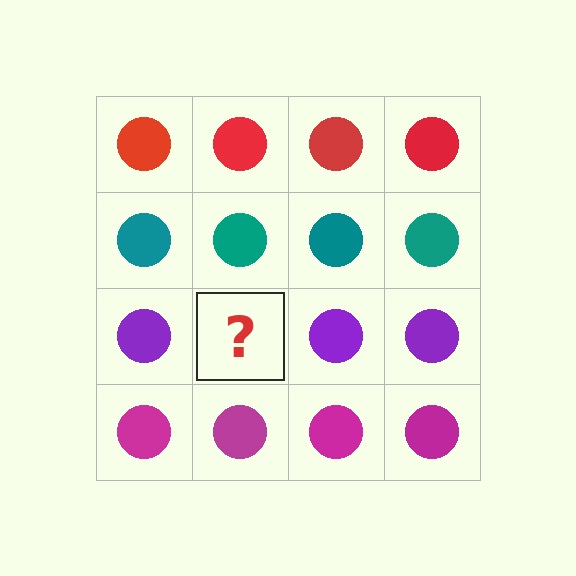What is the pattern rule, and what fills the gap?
The rule is that each row has a consistent color. The gap should be filled with a purple circle.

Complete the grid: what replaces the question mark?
The question mark should be replaced with a purple circle.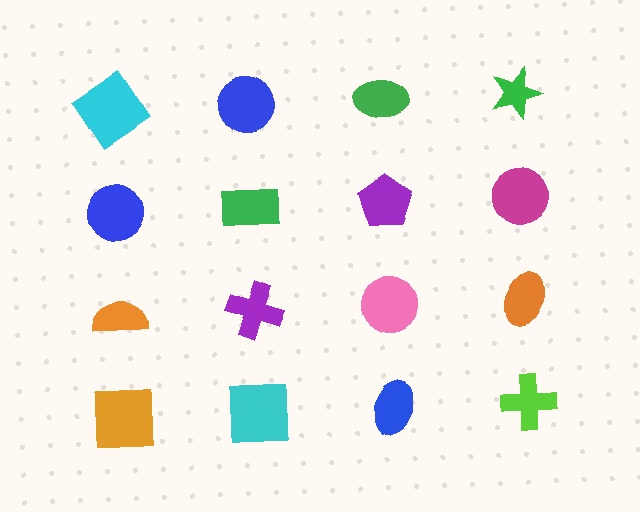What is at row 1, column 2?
A blue circle.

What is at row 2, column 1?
A blue circle.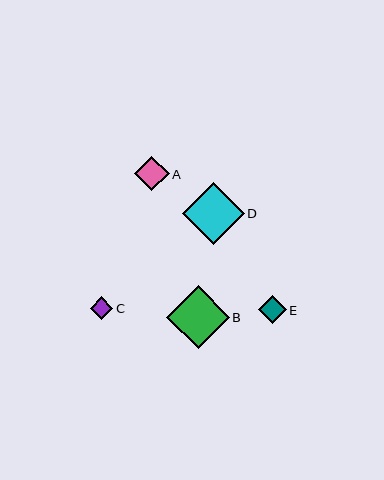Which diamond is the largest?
Diamond B is the largest with a size of approximately 63 pixels.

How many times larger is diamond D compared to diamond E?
Diamond D is approximately 2.2 times the size of diamond E.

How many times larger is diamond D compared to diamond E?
Diamond D is approximately 2.2 times the size of diamond E.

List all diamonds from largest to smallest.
From largest to smallest: B, D, A, E, C.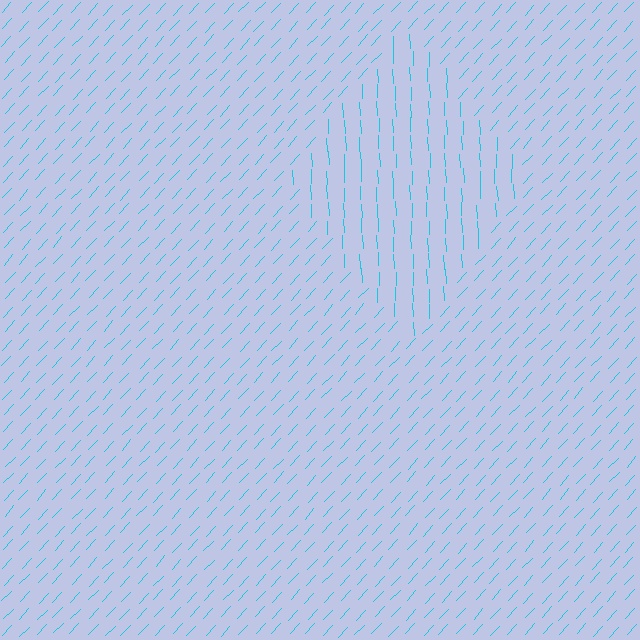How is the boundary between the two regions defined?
The boundary is defined purely by a change in line orientation (approximately 45 degrees difference). All lines are the same color and thickness.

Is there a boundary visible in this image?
Yes, there is a texture boundary formed by a change in line orientation.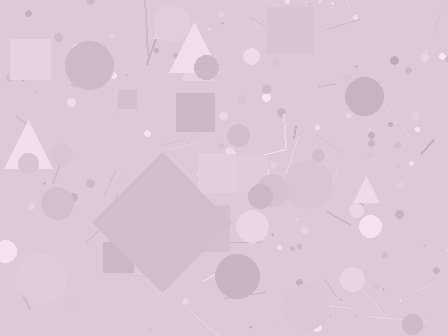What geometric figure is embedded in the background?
A diamond is embedded in the background.